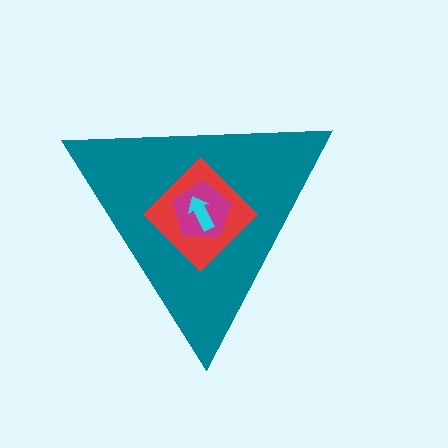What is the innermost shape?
The cyan arrow.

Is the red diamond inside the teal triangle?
Yes.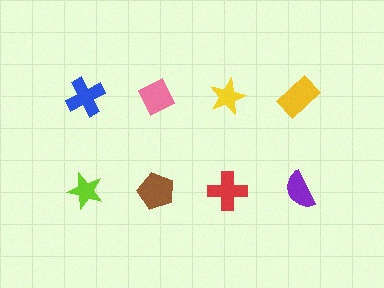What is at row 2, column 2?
A brown pentagon.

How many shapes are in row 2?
4 shapes.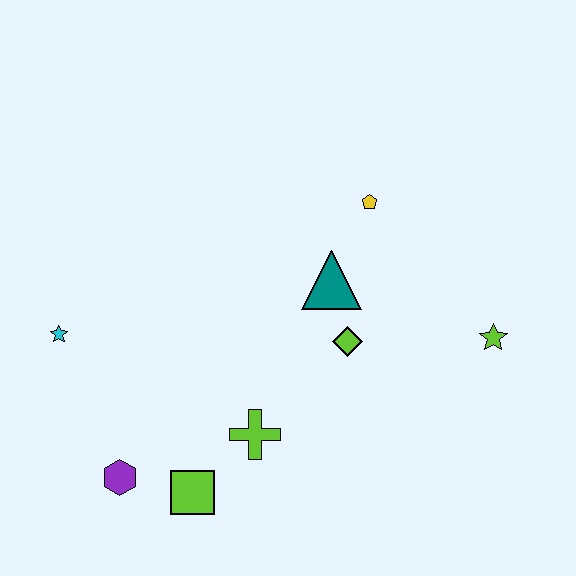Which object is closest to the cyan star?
The purple hexagon is closest to the cyan star.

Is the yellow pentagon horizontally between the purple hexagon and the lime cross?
No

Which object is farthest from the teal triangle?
The purple hexagon is farthest from the teal triangle.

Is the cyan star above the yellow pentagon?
No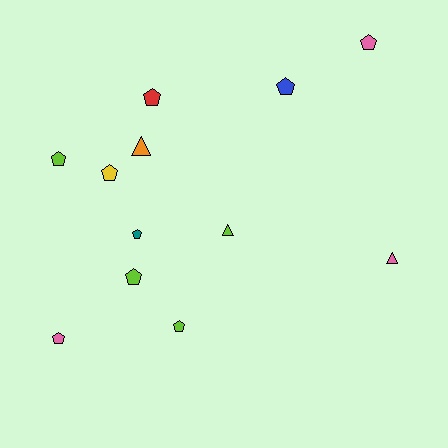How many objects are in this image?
There are 12 objects.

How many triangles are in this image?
There are 3 triangles.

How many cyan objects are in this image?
There are no cyan objects.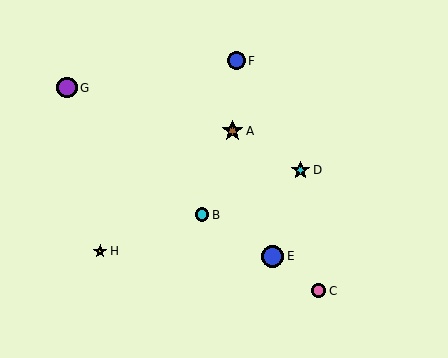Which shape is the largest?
The blue circle (labeled E) is the largest.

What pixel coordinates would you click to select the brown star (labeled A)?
Click at (232, 131) to select the brown star A.